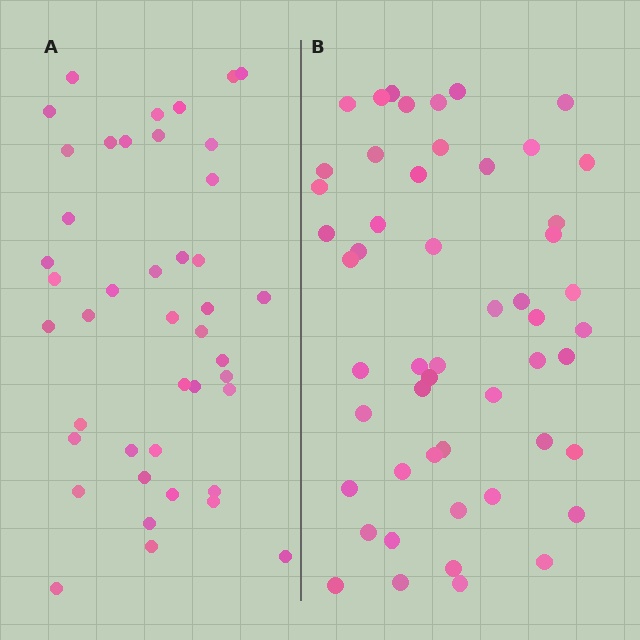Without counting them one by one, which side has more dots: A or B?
Region B (the right region) has more dots.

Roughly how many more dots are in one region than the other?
Region B has roughly 8 or so more dots than region A.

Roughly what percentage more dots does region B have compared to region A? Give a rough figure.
About 20% more.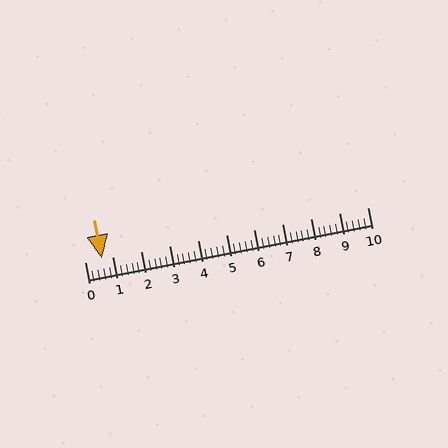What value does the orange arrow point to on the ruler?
The orange arrow points to approximately 0.6.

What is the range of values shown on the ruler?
The ruler shows values from 0 to 10.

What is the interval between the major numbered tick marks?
The major tick marks are spaced 1 units apart.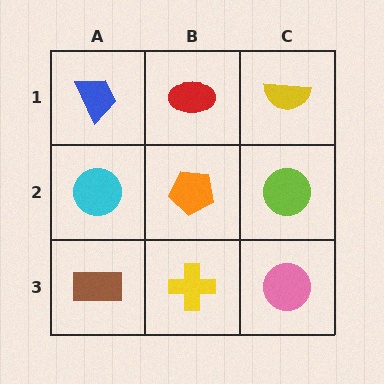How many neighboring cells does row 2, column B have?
4.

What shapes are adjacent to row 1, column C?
A lime circle (row 2, column C), a red ellipse (row 1, column B).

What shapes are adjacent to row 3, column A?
A cyan circle (row 2, column A), a yellow cross (row 3, column B).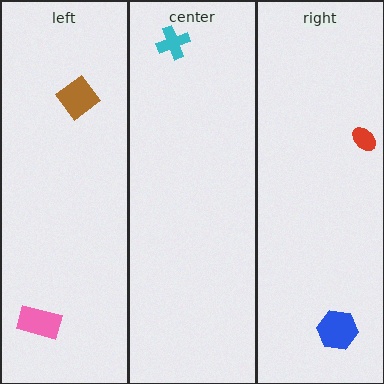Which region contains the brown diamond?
The left region.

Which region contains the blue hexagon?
The right region.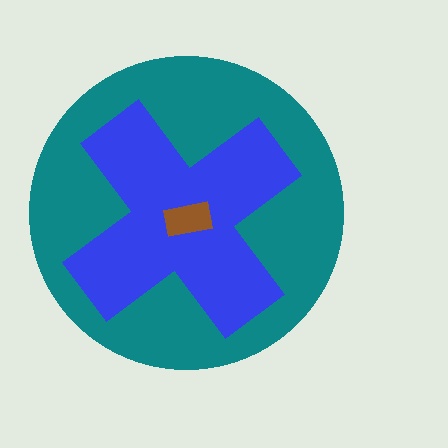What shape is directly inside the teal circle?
The blue cross.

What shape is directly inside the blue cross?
The brown rectangle.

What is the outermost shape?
The teal circle.